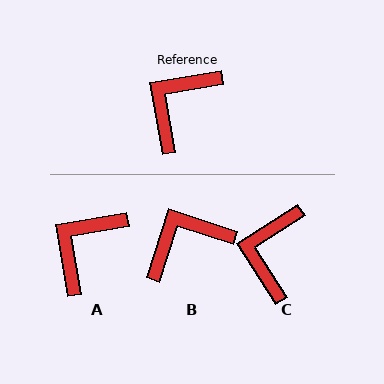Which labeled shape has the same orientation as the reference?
A.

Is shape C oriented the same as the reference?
No, it is off by about 23 degrees.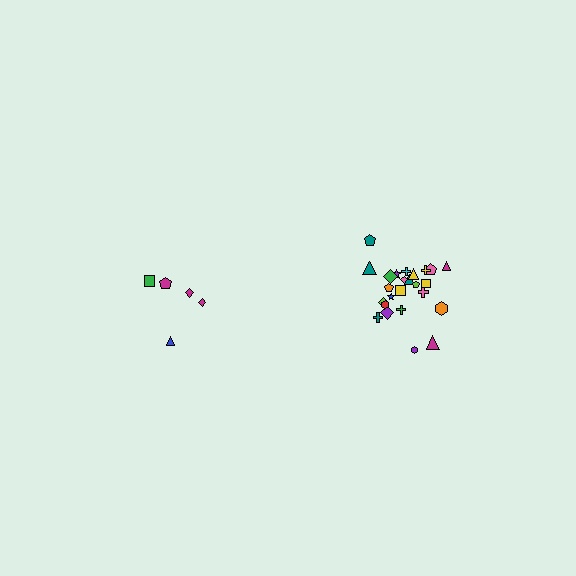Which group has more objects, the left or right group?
The right group.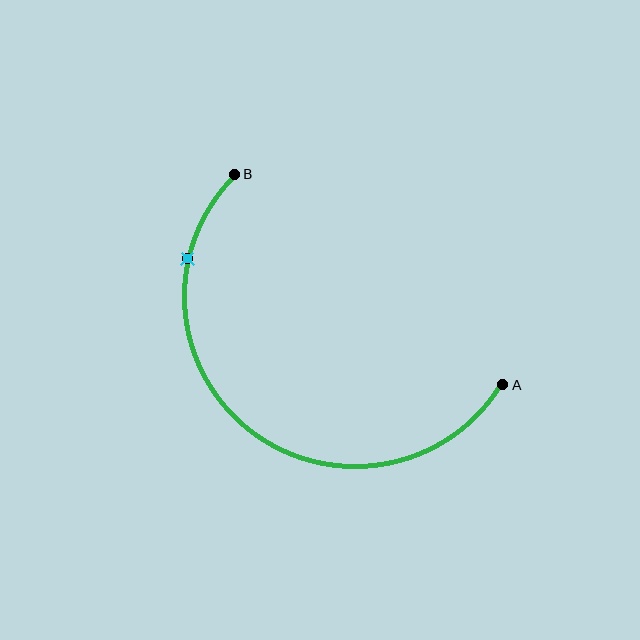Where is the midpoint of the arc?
The arc midpoint is the point on the curve farthest from the straight line joining A and B. It sits below and to the left of that line.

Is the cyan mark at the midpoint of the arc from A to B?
No. The cyan mark lies on the arc but is closer to endpoint B. The arc midpoint would be at the point on the curve equidistant along the arc from both A and B.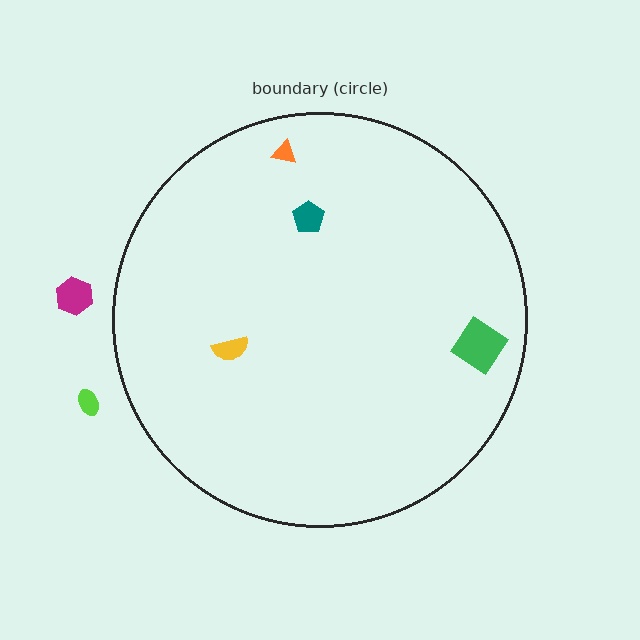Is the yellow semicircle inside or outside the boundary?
Inside.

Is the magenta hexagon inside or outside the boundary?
Outside.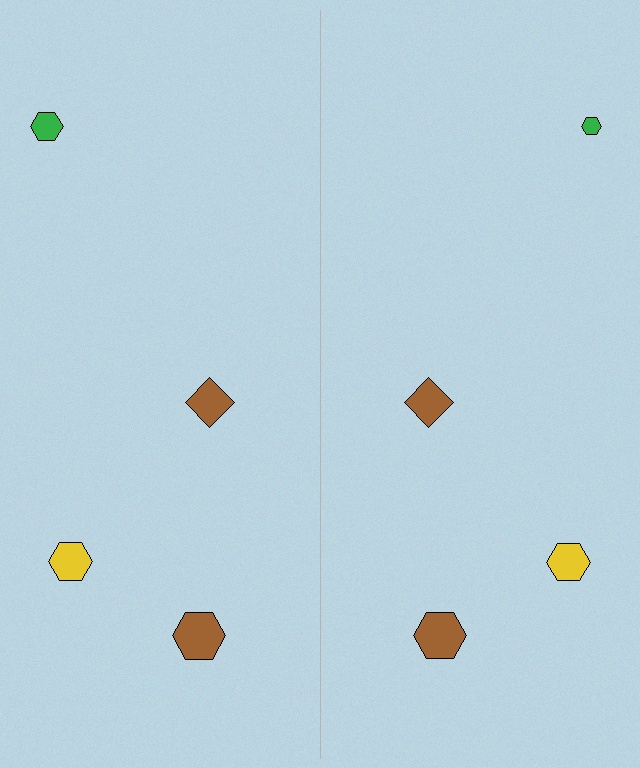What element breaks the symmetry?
The green hexagon on the right side has a different size than its mirror counterpart.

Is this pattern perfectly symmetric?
No, the pattern is not perfectly symmetric. The green hexagon on the right side has a different size than its mirror counterpart.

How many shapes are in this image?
There are 8 shapes in this image.